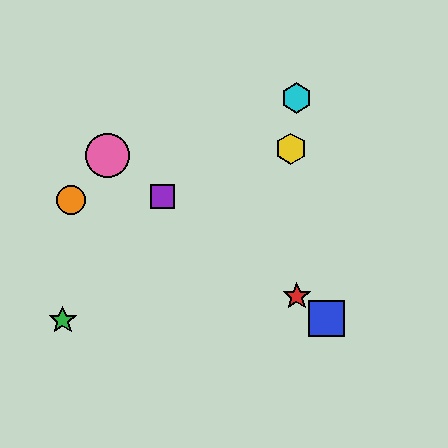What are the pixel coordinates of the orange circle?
The orange circle is at (71, 200).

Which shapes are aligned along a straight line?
The red star, the blue square, the purple square, the pink circle are aligned along a straight line.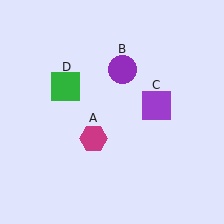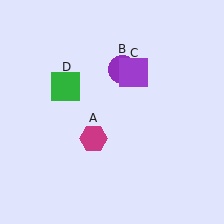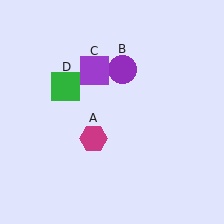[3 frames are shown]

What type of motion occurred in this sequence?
The purple square (object C) rotated counterclockwise around the center of the scene.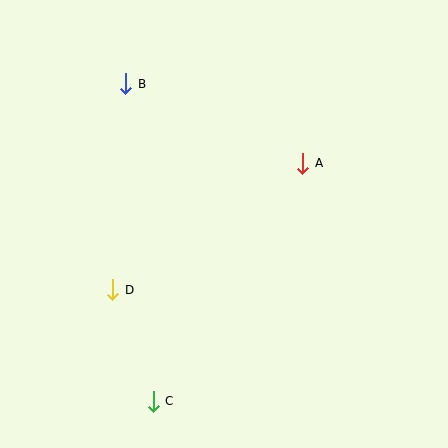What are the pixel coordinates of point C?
Point C is at (153, 401).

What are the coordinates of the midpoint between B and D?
The midpoint between B and D is at (119, 187).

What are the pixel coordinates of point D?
Point D is at (112, 290).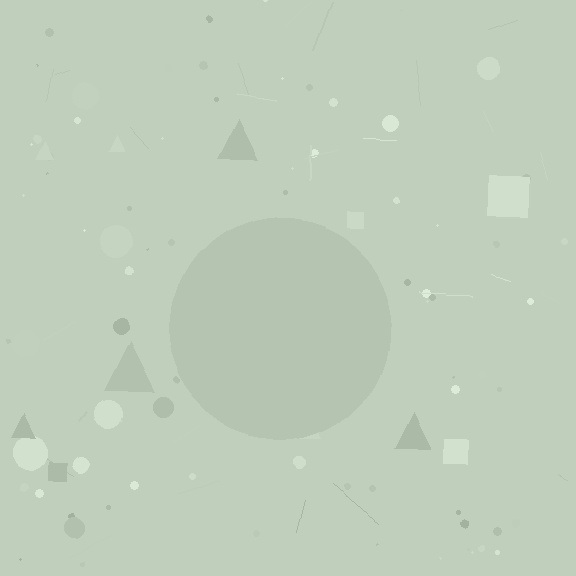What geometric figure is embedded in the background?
A circle is embedded in the background.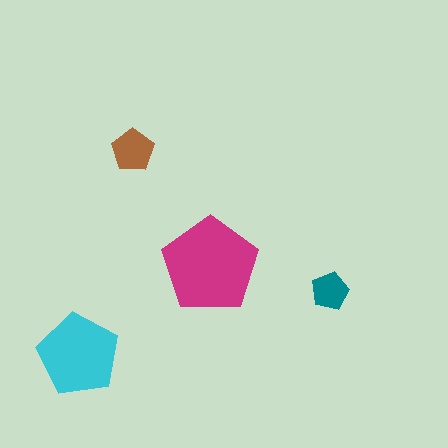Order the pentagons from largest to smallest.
the magenta one, the cyan one, the brown one, the teal one.